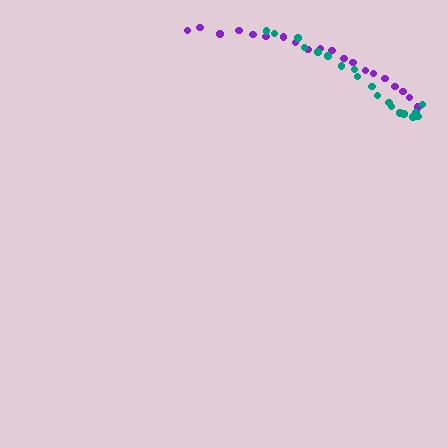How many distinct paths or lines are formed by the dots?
There are 2 distinct paths.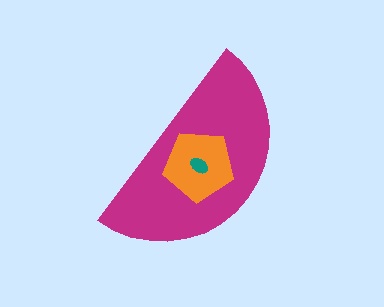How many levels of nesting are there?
3.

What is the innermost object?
The teal ellipse.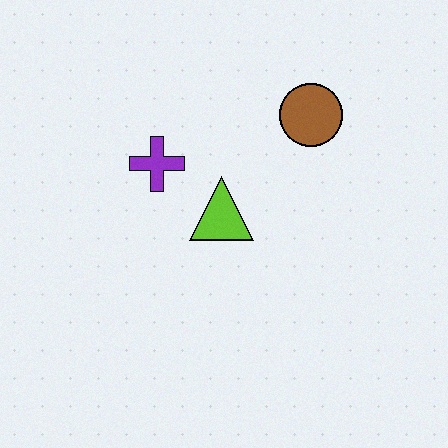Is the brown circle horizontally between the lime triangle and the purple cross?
No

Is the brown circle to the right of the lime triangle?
Yes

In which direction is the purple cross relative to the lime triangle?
The purple cross is to the left of the lime triangle.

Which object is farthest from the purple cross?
The brown circle is farthest from the purple cross.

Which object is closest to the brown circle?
The lime triangle is closest to the brown circle.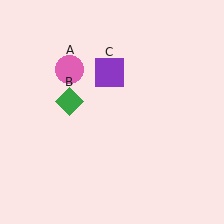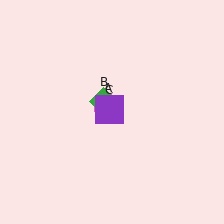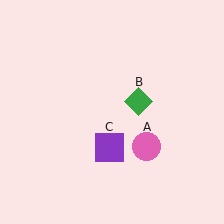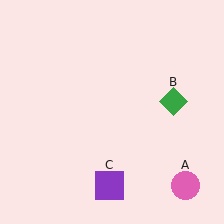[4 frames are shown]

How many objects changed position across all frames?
3 objects changed position: pink circle (object A), green diamond (object B), purple square (object C).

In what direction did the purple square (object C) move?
The purple square (object C) moved down.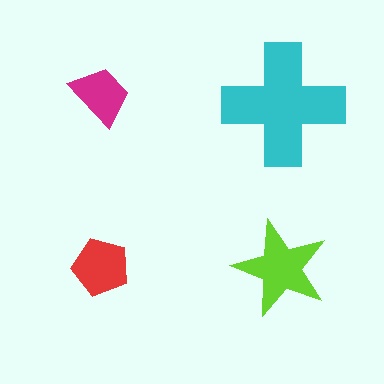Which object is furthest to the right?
The cyan cross is rightmost.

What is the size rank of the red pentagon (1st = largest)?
3rd.